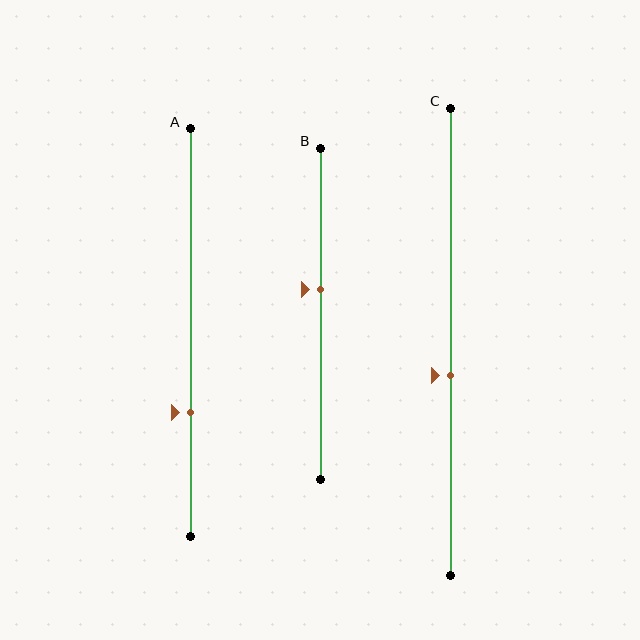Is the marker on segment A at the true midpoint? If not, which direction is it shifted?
No, the marker on segment A is shifted downward by about 20% of the segment length.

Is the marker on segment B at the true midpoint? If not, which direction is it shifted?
No, the marker on segment B is shifted upward by about 7% of the segment length.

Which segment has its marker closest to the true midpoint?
Segment C has its marker closest to the true midpoint.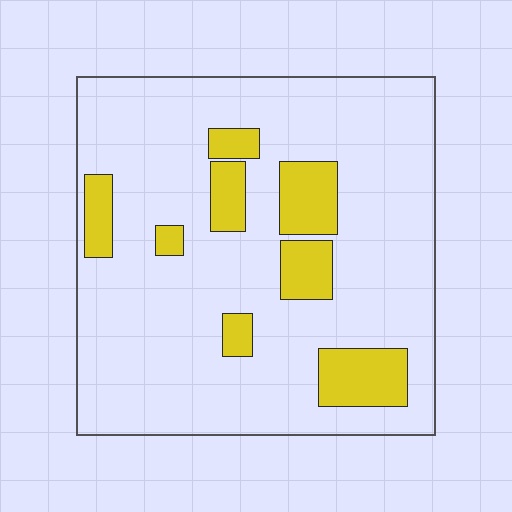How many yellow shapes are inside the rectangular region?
8.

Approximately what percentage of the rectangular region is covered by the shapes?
Approximately 15%.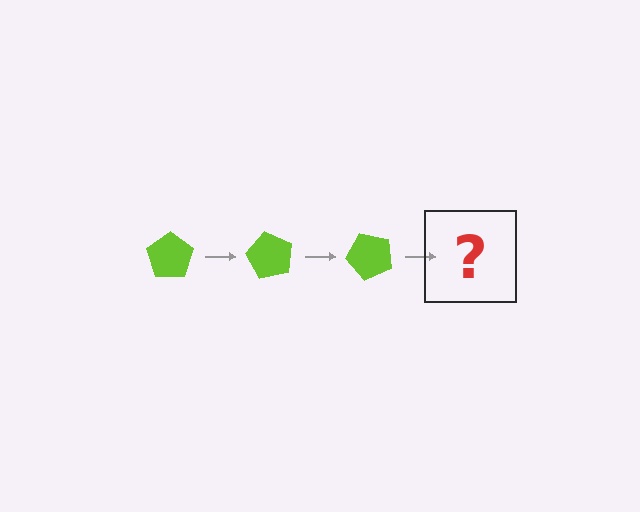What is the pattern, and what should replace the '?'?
The pattern is that the pentagon rotates 60 degrees each step. The '?' should be a lime pentagon rotated 180 degrees.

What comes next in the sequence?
The next element should be a lime pentagon rotated 180 degrees.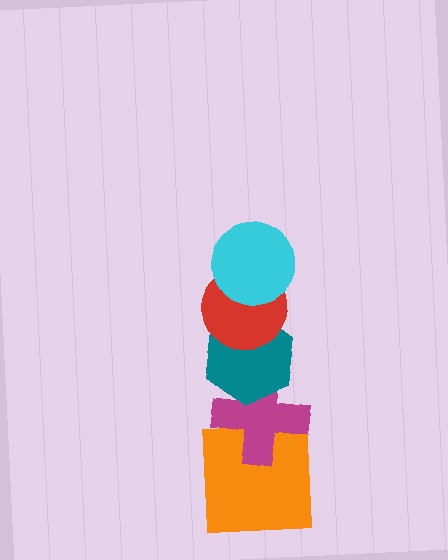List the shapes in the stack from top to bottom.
From top to bottom: the cyan circle, the red circle, the teal hexagon, the magenta cross, the orange square.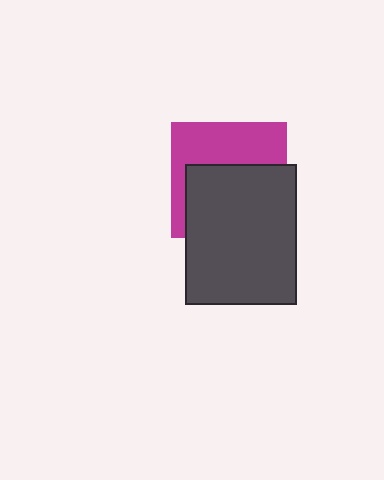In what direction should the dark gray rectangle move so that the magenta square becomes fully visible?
The dark gray rectangle should move down. That is the shortest direction to clear the overlap and leave the magenta square fully visible.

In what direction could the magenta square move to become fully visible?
The magenta square could move up. That would shift it out from behind the dark gray rectangle entirely.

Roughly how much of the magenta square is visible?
A small part of it is visible (roughly 44%).